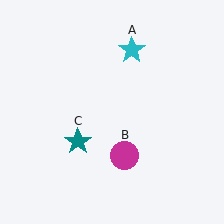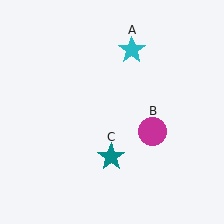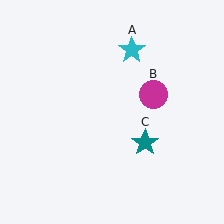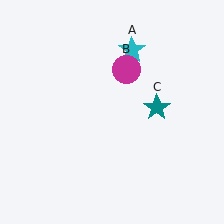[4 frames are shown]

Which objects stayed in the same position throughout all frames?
Cyan star (object A) remained stationary.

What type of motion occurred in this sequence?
The magenta circle (object B), teal star (object C) rotated counterclockwise around the center of the scene.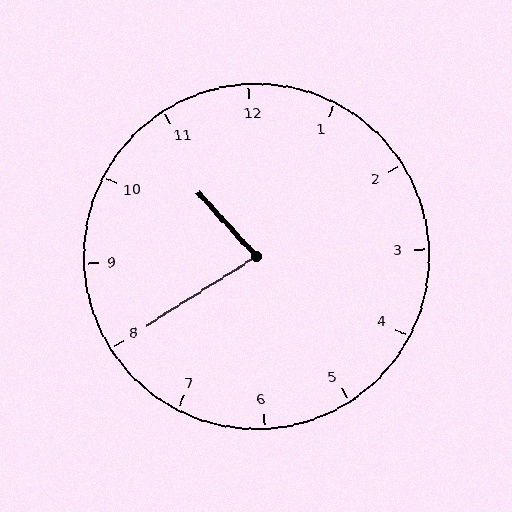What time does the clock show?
10:40.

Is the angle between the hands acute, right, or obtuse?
It is acute.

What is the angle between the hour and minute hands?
Approximately 80 degrees.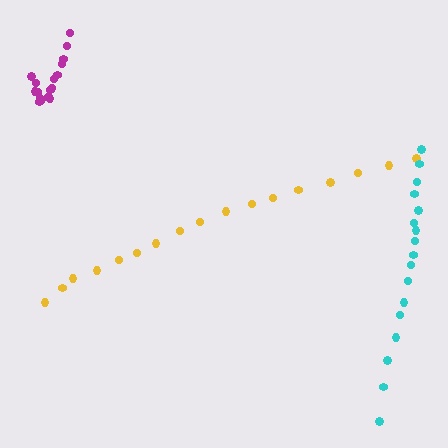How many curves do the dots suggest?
There are 3 distinct paths.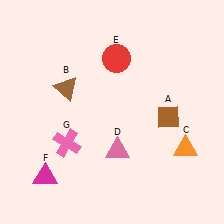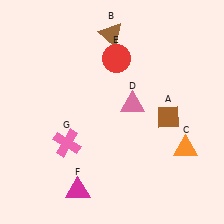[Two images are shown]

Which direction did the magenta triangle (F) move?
The magenta triangle (F) moved right.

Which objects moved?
The objects that moved are: the brown triangle (B), the pink triangle (D), the magenta triangle (F).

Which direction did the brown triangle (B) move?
The brown triangle (B) moved up.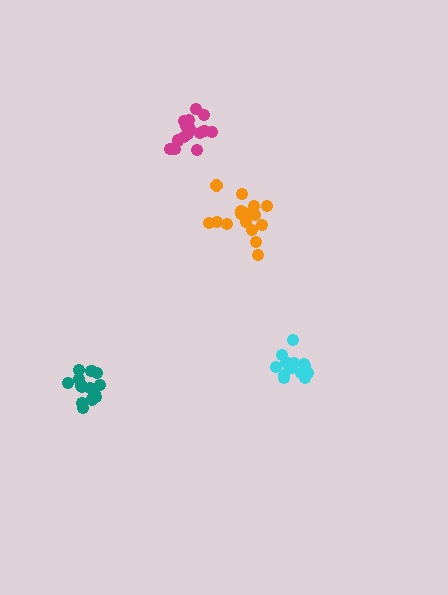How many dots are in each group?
Group 1: 16 dots, Group 2: 16 dots, Group 3: 17 dots, Group 4: 14 dots (63 total).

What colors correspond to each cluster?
The clusters are colored: magenta, cyan, orange, teal.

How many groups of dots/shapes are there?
There are 4 groups.